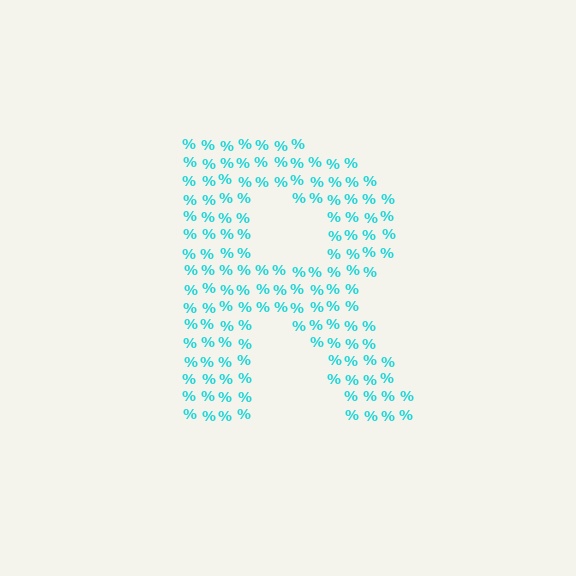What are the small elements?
The small elements are percent signs.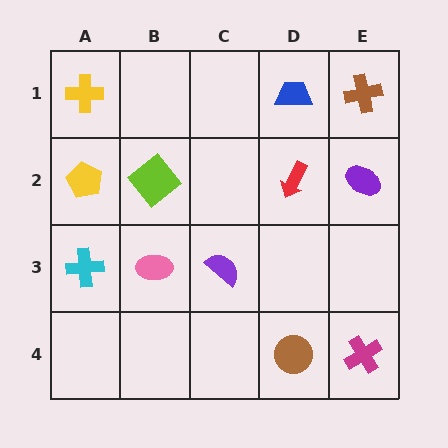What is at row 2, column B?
A lime diamond.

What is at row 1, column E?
A brown cross.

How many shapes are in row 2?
4 shapes.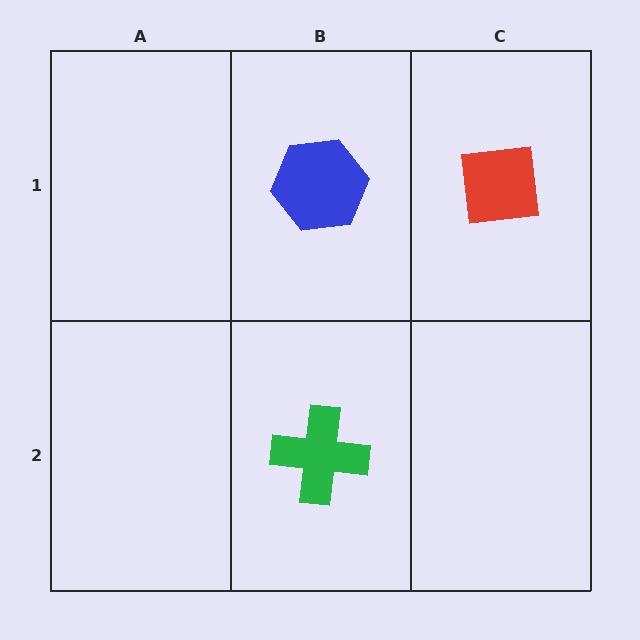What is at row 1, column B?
A blue hexagon.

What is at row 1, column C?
A red square.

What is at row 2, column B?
A green cross.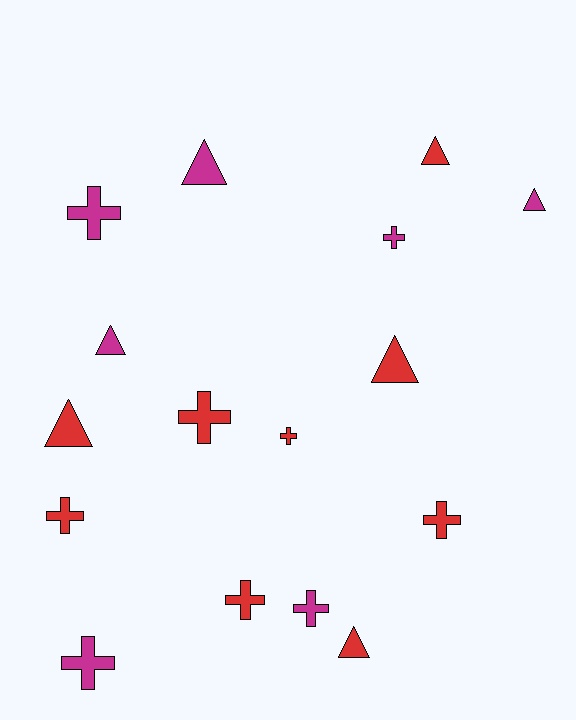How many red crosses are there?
There are 5 red crosses.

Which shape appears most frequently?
Cross, with 9 objects.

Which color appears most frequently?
Red, with 9 objects.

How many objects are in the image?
There are 16 objects.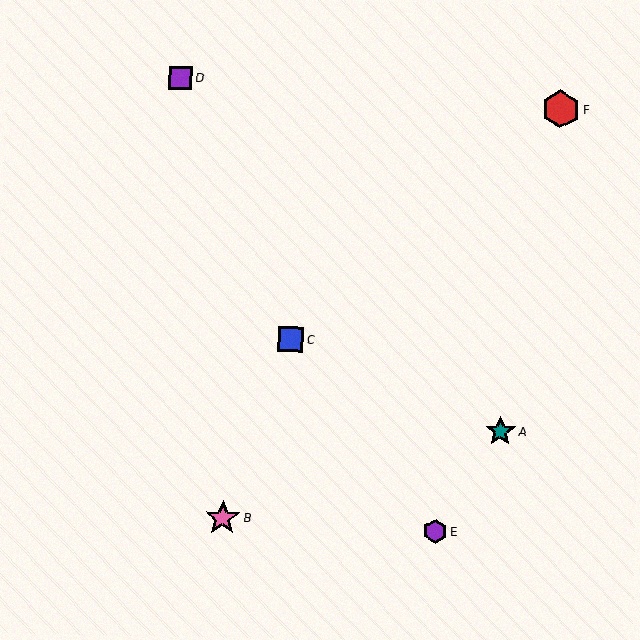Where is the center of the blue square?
The center of the blue square is at (291, 339).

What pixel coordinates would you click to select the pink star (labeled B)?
Click at (223, 518) to select the pink star B.